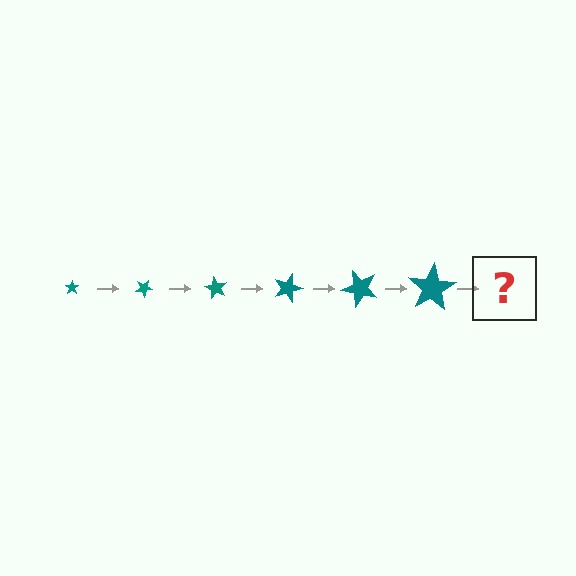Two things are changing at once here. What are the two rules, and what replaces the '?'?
The two rules are that the star grows larger each step and it rotates 30 degrees each step. The '?' should be a star, larger than the previous one and rotated 180 degrees from the start.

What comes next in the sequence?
The next element should be a star, larger than the previous one and rotated 180 degrees from the start.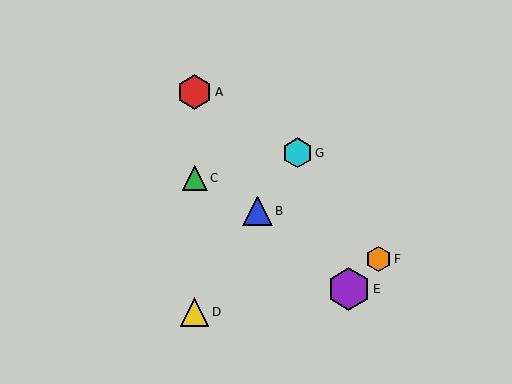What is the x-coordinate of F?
Object F is at x≈379.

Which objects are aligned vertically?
Objects A, C, D are aligned vertically.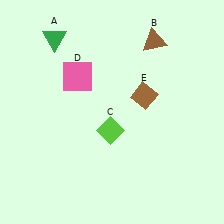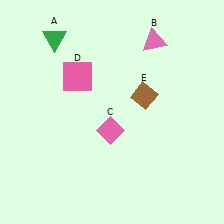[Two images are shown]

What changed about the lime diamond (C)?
In Image 1, C is lime. In Image 2, it changed to pink.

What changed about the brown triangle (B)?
In Image 1, B is brown. In Image 2, it changed to pink.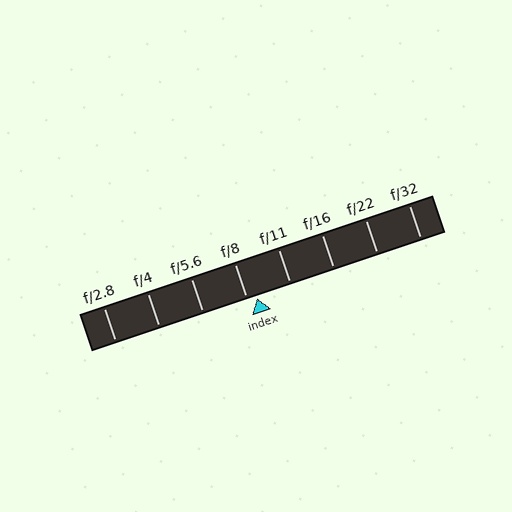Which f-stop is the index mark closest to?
The index mark is closest to f/8.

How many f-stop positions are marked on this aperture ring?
There are 8 f-stop positions marked.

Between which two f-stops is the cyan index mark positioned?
The index mark is between f/8 and f/11.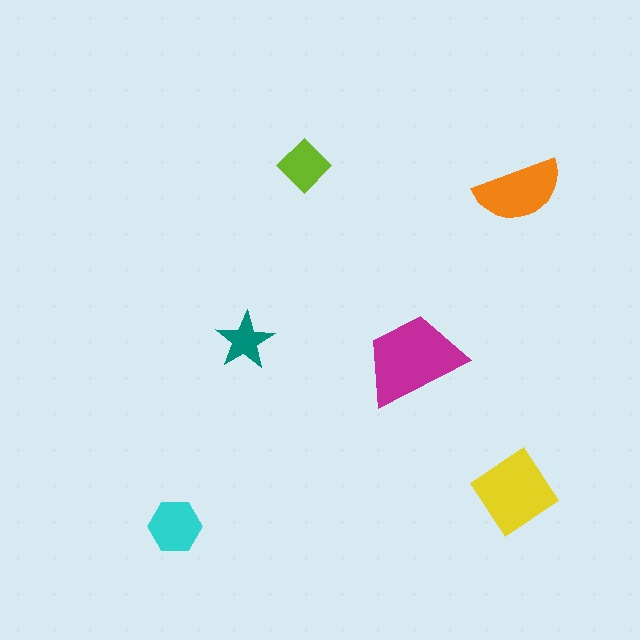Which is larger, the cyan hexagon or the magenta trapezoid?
The magenta trapezoid.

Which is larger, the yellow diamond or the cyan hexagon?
The yellow diamond.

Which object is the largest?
The magenta trapezoid.